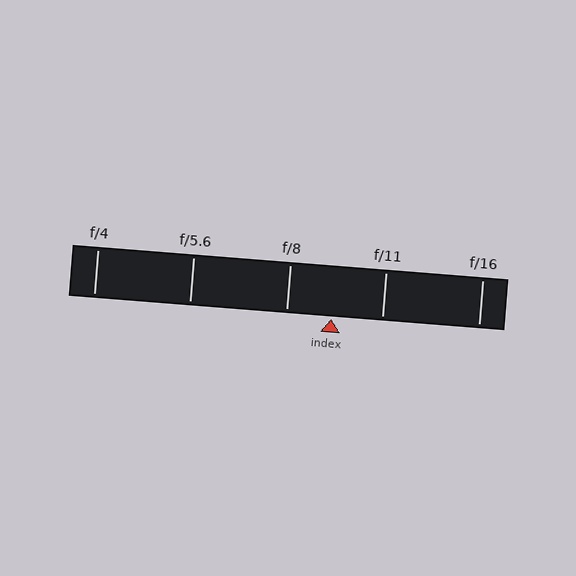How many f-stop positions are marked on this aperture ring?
There are 5 f-stop positions marked.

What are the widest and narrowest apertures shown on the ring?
The widest aperture shown is f/4 and the narrowest is f/16.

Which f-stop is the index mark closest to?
The index mark is closest to f/8.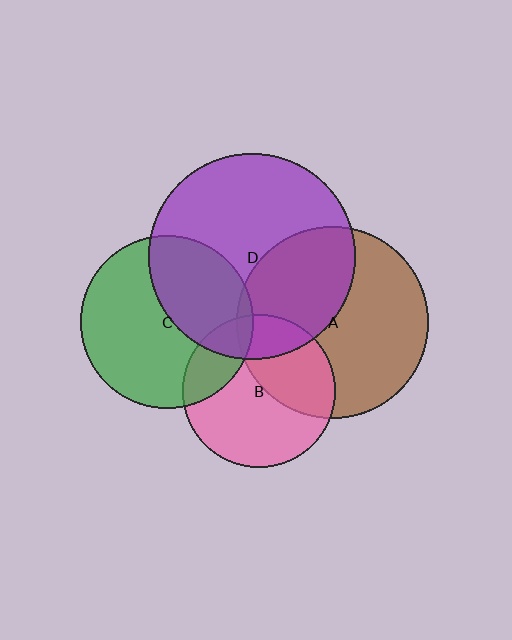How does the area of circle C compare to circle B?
Approximately 1.3 times.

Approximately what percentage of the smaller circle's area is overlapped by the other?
Approximately 40%.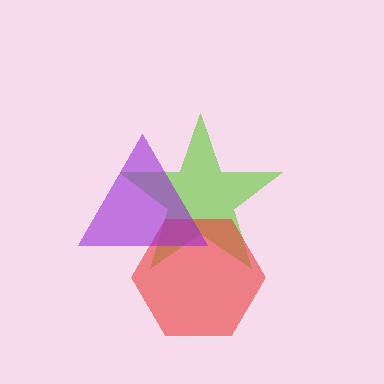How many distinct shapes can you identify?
There are 3 distinct shapes: a lime star, a red hexagon, a purple triangle.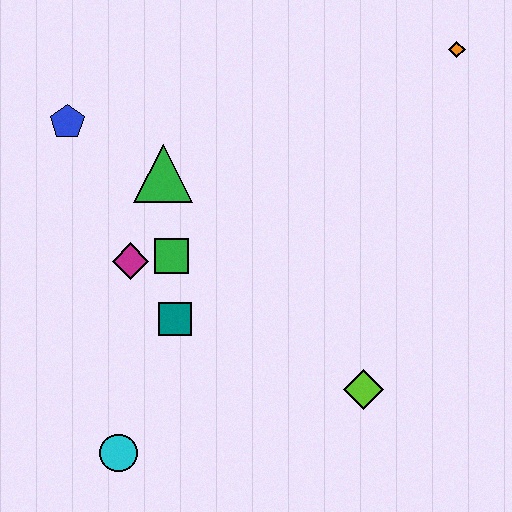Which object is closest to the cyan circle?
The teal square is closest to the cyan circle.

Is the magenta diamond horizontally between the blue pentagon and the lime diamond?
Yes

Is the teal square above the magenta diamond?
No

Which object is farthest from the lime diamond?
The blue pentagon is farthest from the lime diamond.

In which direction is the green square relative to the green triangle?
The green square is below the green triangle.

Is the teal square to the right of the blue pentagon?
Yes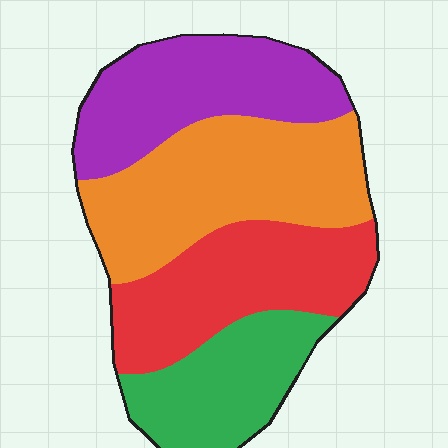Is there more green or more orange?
Orange.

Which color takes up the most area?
Orange, at roughly 30%.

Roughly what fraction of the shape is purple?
Purple takes up between a sixth and a third of the shape.